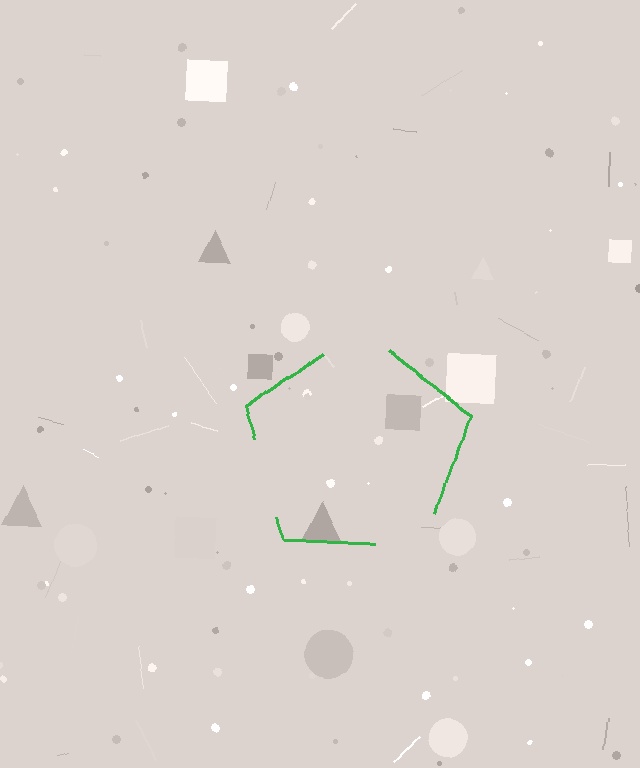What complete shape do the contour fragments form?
The contour fragments form a pentagon.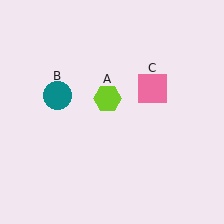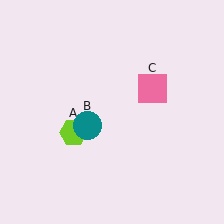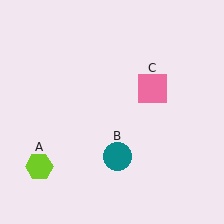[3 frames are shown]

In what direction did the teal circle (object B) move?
The teal circle (object B) moved down and to the right.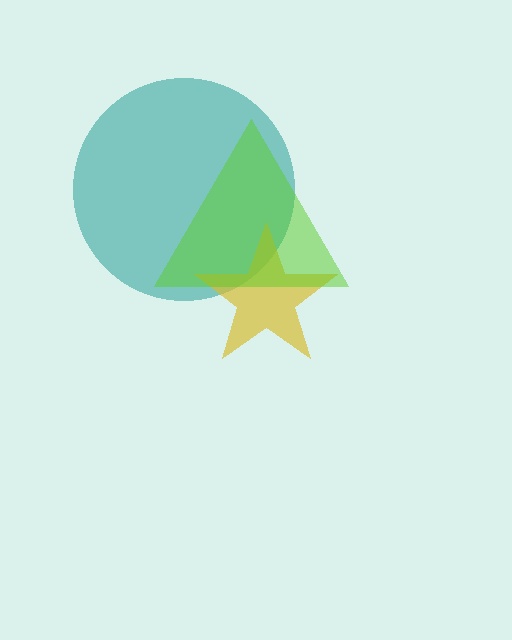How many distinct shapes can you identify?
There are 3 distinct shapes: a teal circle, a yellow star, a lime triangle.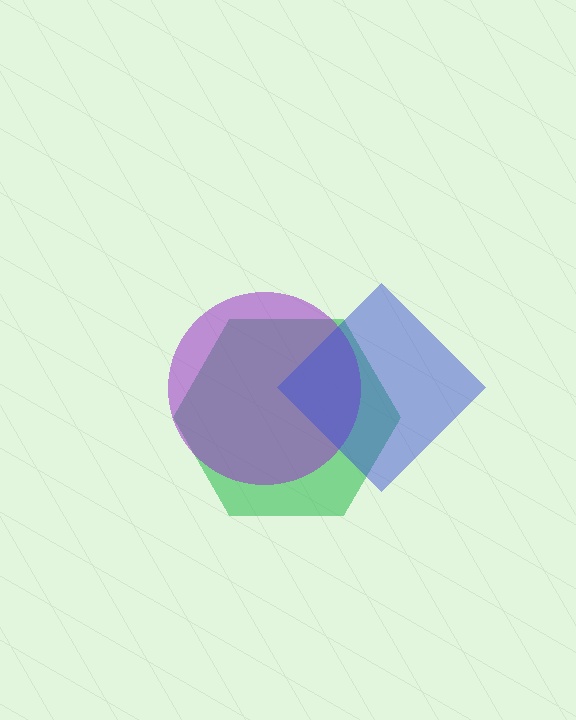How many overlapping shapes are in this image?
There are 3 overlapping shapes in the image.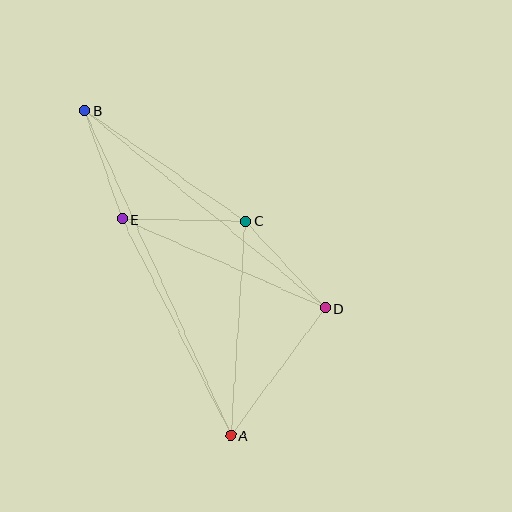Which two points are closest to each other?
Points B and E are closest to each other.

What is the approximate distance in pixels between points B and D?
The distance between B and D is approximately 311 pixels.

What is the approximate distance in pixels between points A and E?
The distance between A and E is approximately 242 pixels.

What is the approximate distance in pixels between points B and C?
The distance between B and C is approximately 195 pixels.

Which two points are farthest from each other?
Points A and B are farthest from each other.